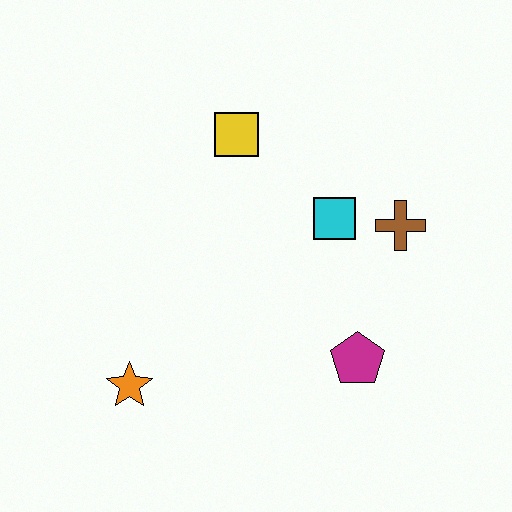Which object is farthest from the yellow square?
The orange star is farthest from the yellow square.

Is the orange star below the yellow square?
Yes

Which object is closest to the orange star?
The magenta pentagon is closest to the orange star.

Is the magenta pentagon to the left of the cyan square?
No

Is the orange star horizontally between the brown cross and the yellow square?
No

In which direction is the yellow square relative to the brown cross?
The yellow square is to the left of the brown cross.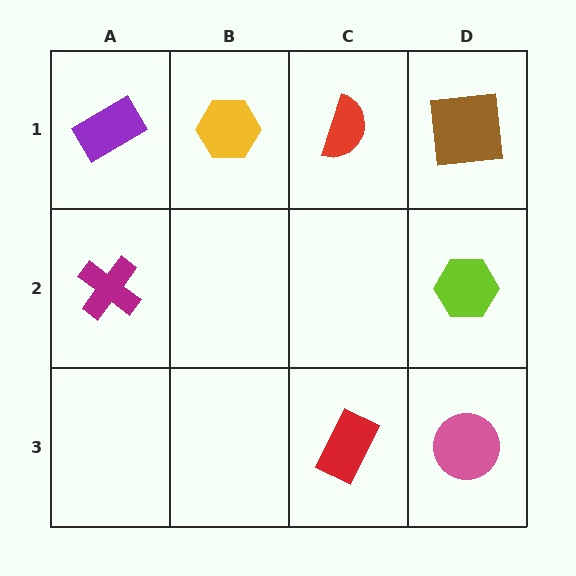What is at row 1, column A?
A purple rectangle.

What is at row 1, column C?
A red semicircle.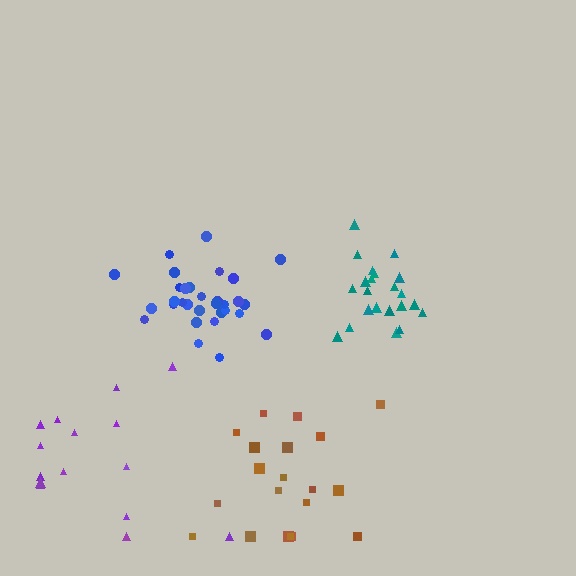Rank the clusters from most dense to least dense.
blue, teal, brown, purple.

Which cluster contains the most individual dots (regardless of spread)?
Blue (32).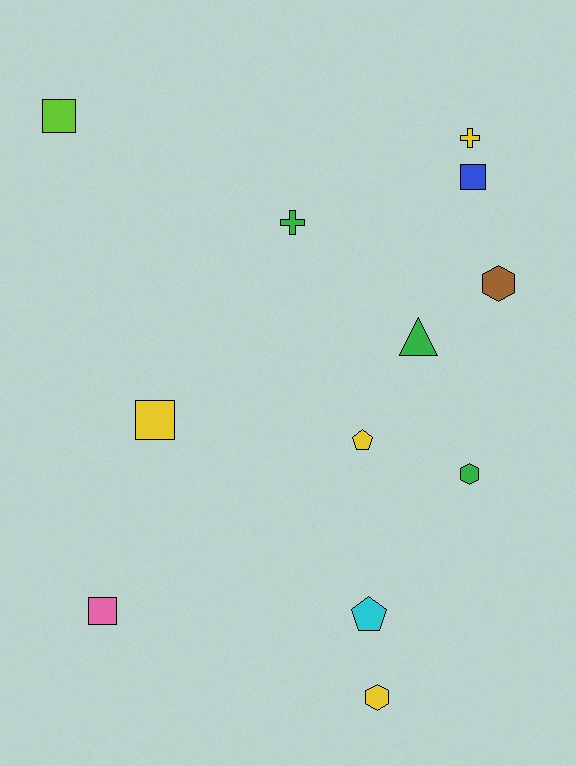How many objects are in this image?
There are 12 objects.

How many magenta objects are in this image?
There are no magenta objects.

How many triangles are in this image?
There is 1 triangle.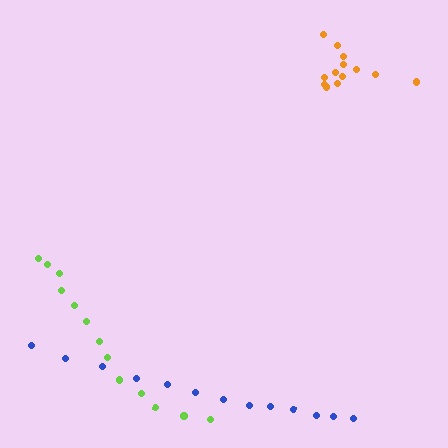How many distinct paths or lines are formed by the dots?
There are 3 distinct paths.